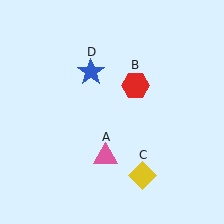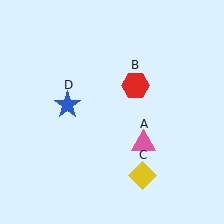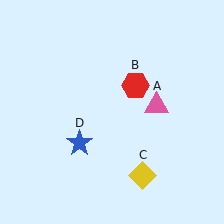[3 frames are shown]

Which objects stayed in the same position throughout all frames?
Red hexagon (object B) and yellow diamond (object C) remained stationary.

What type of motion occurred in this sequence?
The pink triangle (object A), blue star (object D) rotated counterclockwise around the center of the scene.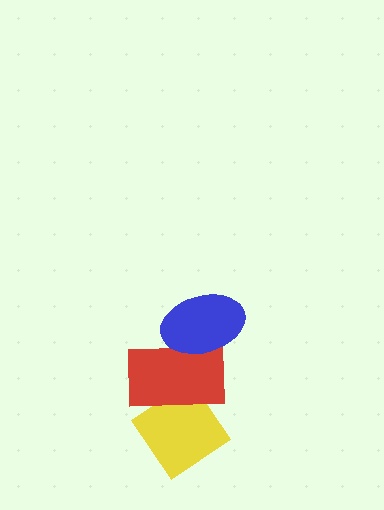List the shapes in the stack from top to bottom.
From top to bottom: the blue ellipse, the red rectangle, the yellow diamond.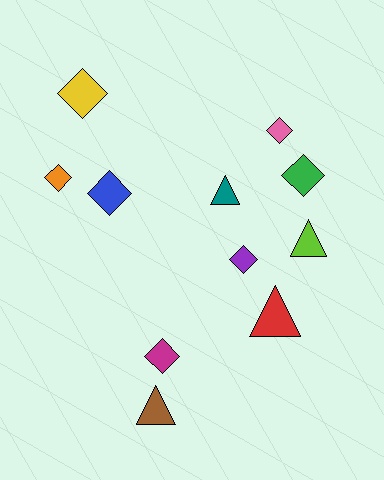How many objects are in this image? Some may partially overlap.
There are 11 objects.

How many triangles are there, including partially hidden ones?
There are 4 triangles.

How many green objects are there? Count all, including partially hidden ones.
There is 1 green object.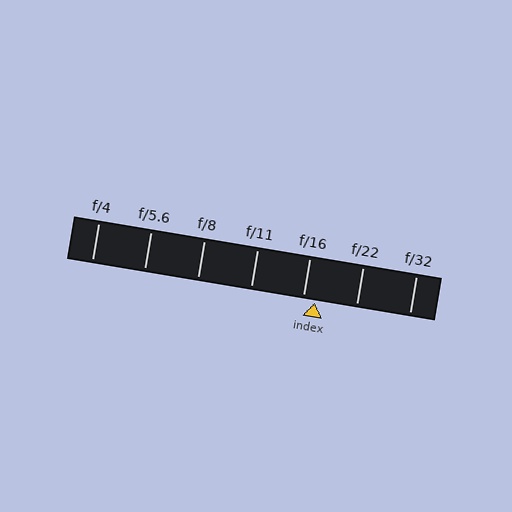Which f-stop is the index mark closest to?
The index mark is closest to f/16.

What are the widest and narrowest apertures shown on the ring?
The widest aperture shown is f/4 and the narrowest is f/32.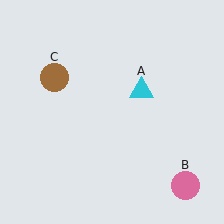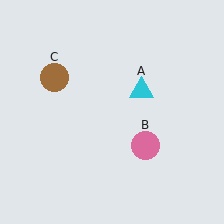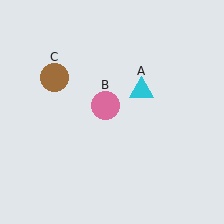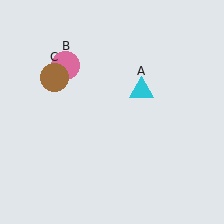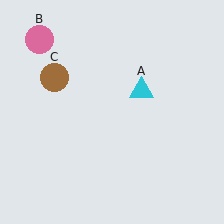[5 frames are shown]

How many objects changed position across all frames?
1 object changed position: pink circle (object B).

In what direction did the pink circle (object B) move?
The pink circle (object B) moved up and to the left.